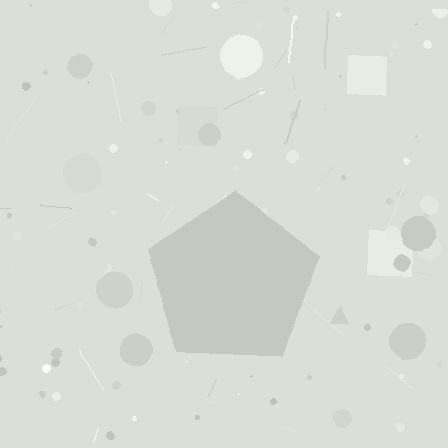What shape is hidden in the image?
A pentagon is hidden in the image.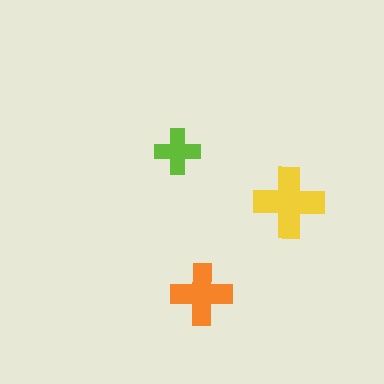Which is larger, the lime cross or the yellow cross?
The yellow one.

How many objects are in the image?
There are 3 objects in the image.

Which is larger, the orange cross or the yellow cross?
The yellow one.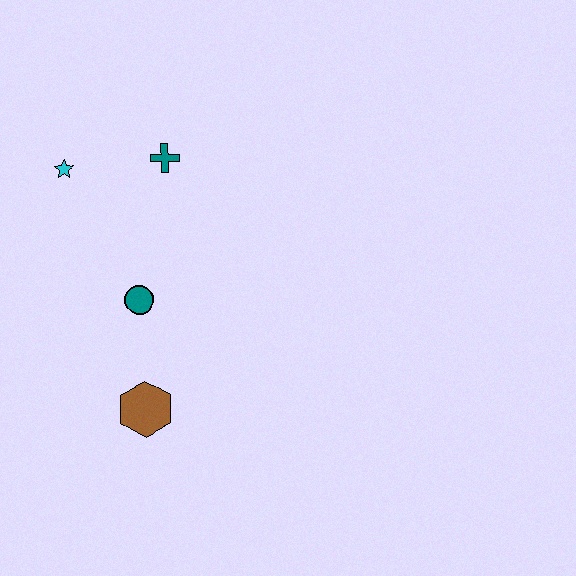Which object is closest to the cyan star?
The teal cross is closest to the cyan star.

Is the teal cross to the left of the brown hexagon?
No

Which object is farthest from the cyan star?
The brown hexagon is farthest from the cyan star.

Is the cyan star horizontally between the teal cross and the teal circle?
No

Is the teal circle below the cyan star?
Yes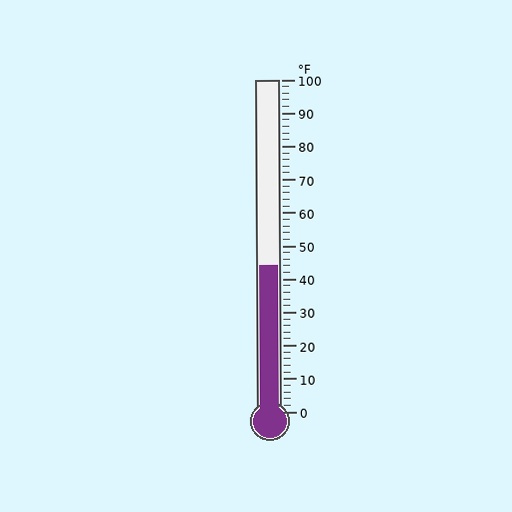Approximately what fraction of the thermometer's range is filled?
The thermometer is filled to approximately 45% of its range.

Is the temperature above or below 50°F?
The temperature is below 50°F.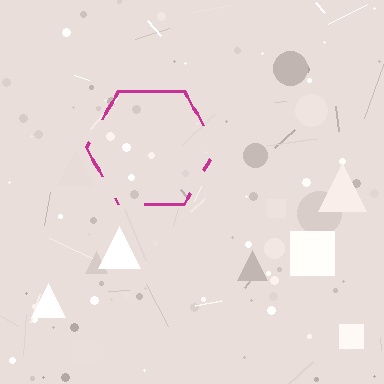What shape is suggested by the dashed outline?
The dashed outline suggests a hexagon.